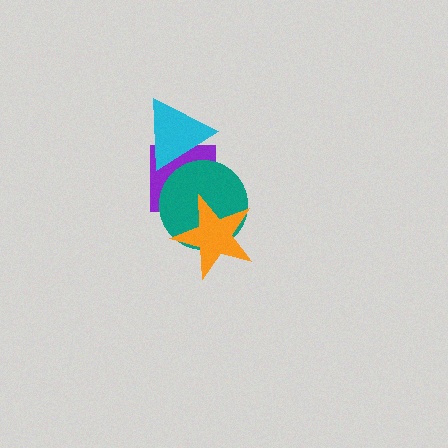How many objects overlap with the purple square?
3 objects overlap with the purple square.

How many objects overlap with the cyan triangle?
2 objects overlap with the cyan triangle.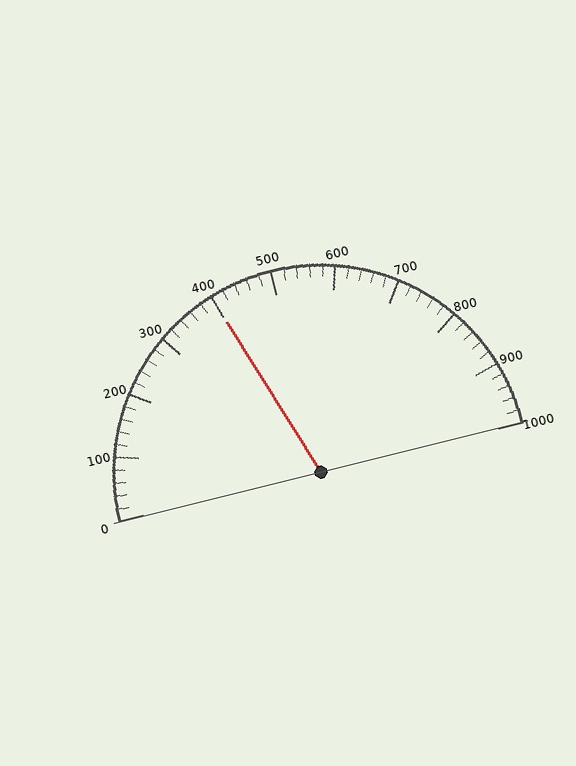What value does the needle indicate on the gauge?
The needle indicates approximately 400.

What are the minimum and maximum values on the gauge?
The gauge ranges from 0 to 1000.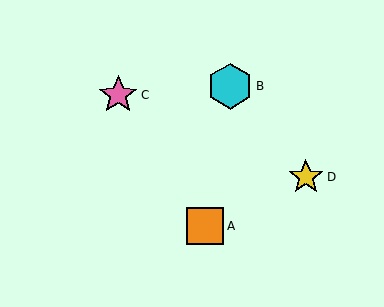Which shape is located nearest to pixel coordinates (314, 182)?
The yellow star (labeled D) at (306, 177) is nearest to that location.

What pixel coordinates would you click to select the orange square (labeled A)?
Click at (205, 226) to select the orange square A.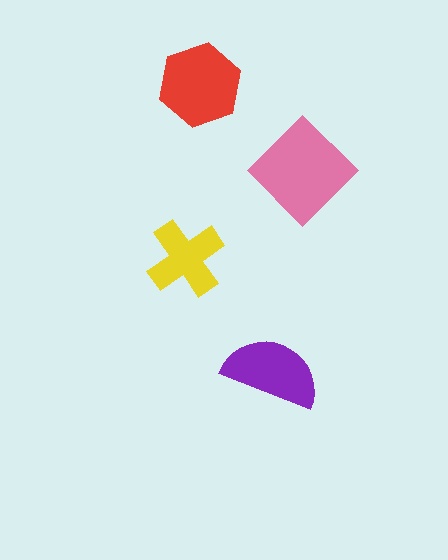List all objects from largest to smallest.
The pink diamond, the red hexagon, the purple semicircle, the yellow cross.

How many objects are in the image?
There are 4 objects in the image.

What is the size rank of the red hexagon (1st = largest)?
2nd.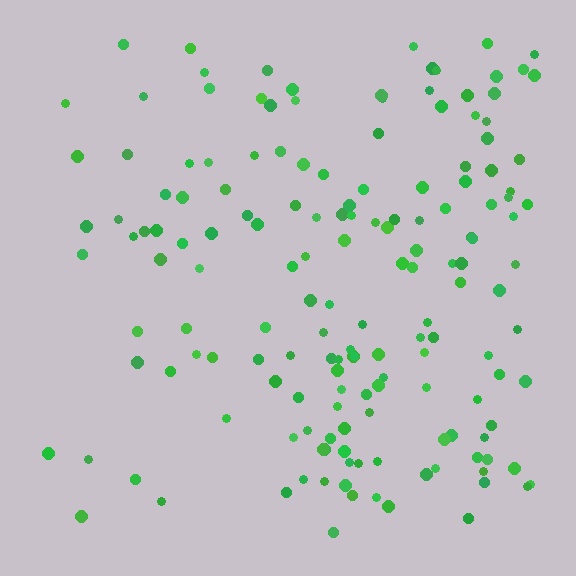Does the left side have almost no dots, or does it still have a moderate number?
Still a moderate number, just noticeably fewer than the right.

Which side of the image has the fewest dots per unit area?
The left.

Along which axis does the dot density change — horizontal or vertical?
Horizontal.